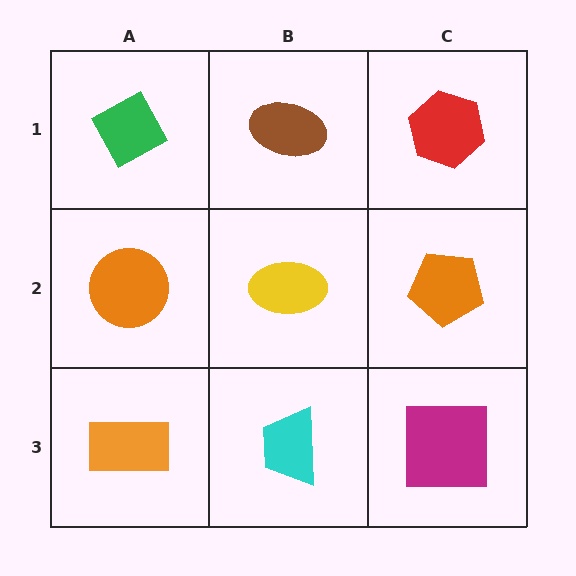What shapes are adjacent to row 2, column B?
A brown ellipse (row 1, column B), a cyan trapezoid (row 3, column B), an orange circle (row 2, column A), an orange pentagon (row 2, column C).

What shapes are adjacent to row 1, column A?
An orange circle (row 2, column A), a brown ellipse (row 1, column B).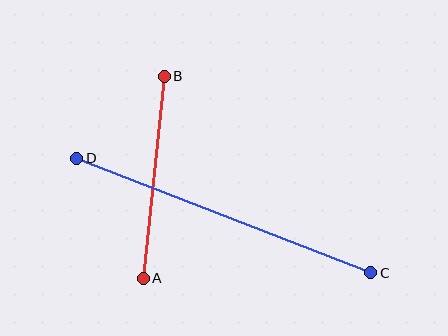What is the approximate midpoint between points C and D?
The midpoint is at approximately (224, 216) pixels.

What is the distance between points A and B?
The distance is approximately 203 pixels.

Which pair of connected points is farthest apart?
Points C and D are farthest apart.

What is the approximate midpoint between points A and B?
The midpoint is at approximately (154, 177) pixels.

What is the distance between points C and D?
The distance is approximately 315 pixels.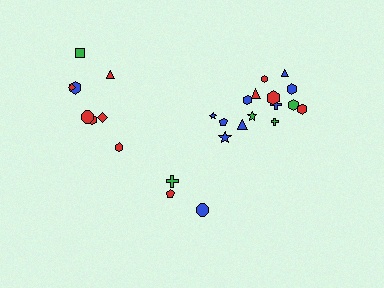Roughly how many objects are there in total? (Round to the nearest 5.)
Roughly 25 objects in total.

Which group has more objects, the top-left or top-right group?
The top-right group.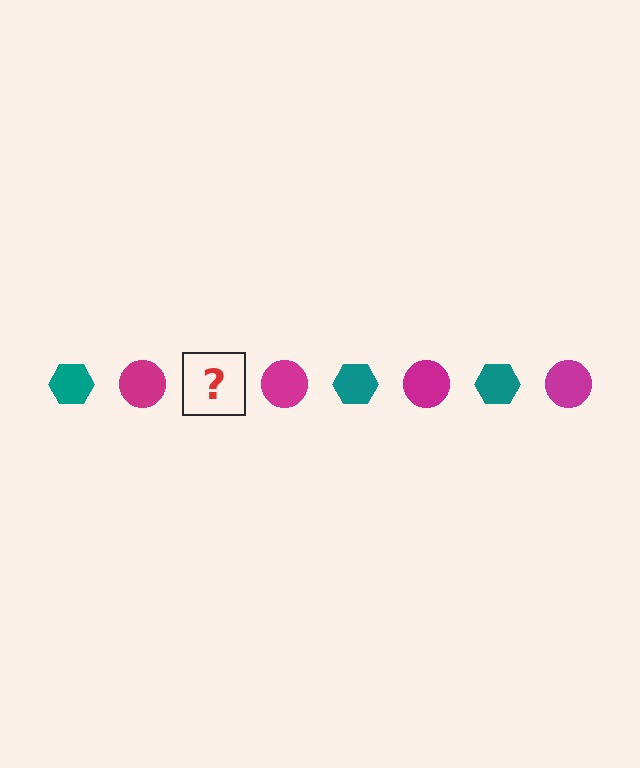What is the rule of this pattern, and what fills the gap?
The rule is that the pattern alternates between teal hexagon and magenta circle. The gap should be filled with a teal hexagon.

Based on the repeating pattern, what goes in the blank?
The blank should be a teal hexagon.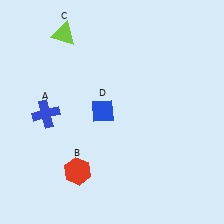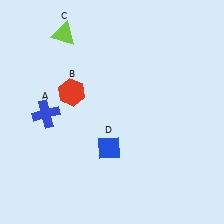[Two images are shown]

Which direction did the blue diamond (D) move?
The blue diamond (D) moved down.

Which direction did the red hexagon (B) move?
The red hexagon (B) moved up.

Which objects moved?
The objects that moved are: the red hexagon (B), the blue diamond (D).